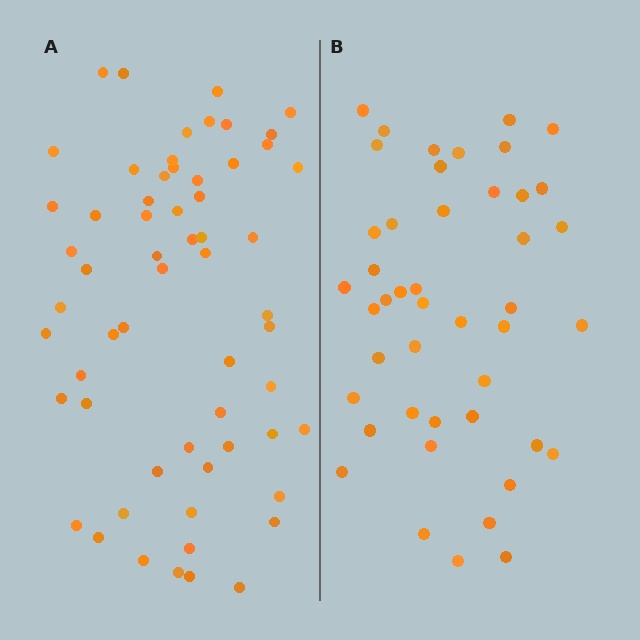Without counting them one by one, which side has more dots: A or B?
Region A (the left region) has more dots.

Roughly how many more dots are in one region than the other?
Region A has approximately 15 more dots than region B.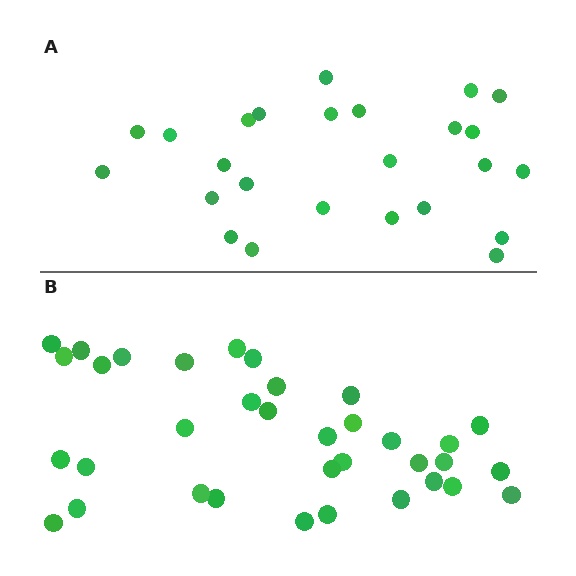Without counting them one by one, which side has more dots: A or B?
Region B (the bottom region) has more dots.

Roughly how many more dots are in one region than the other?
Region B has roughly 10 or so more dots than region A.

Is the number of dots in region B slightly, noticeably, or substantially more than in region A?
Region B has noticeably more, but not dramatically so. The ratio is roughly 1.4 to 1.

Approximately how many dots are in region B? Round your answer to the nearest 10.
About 40 dots. (The exact count is 35, which rounds to 40.)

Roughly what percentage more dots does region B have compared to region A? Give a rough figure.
About 40% more.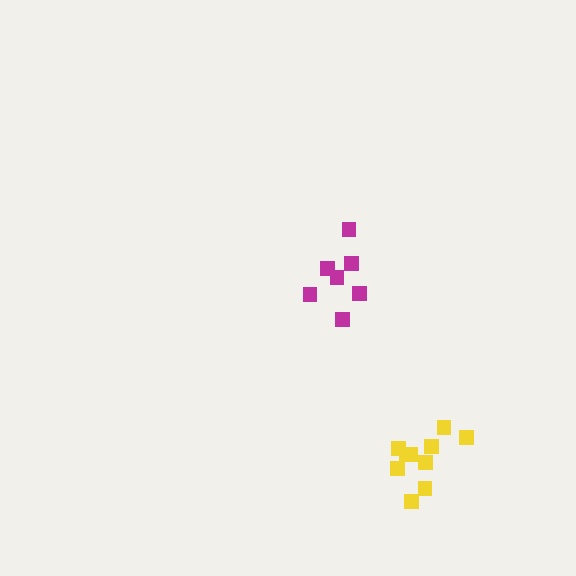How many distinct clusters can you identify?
There are 2 distinct clusters.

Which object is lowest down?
The yellow cluster is bottommost.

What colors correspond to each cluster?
The clusters are colored: yellow, magenta.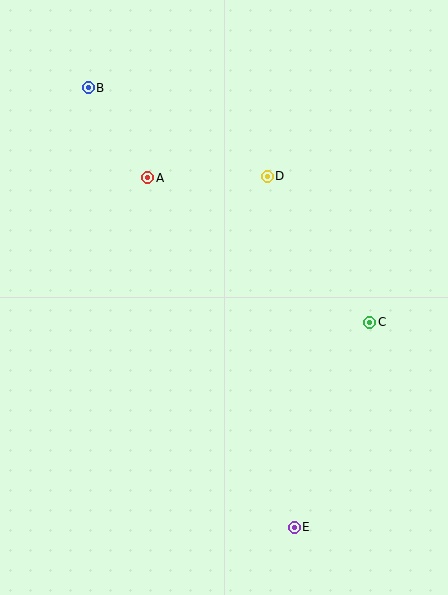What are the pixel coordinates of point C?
Point C is at (370, 322).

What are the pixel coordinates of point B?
Point B is at (88, 88).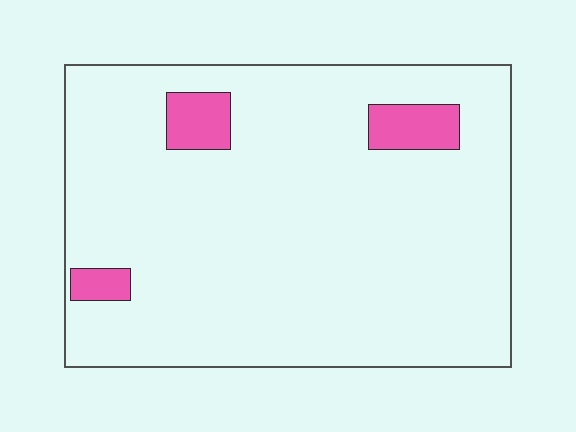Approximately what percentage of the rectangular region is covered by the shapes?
Approximately 5%.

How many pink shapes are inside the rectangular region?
3.